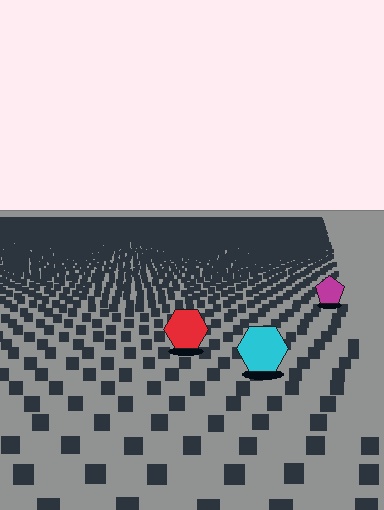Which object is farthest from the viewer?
The magenta pentagon is farthest from the viewer. It appears smaller and the ground texture around it is denser.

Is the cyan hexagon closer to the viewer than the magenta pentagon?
Yes. The cyan hexagon is closer — you can tell from the texture gradient: the ground texture is coarser near it.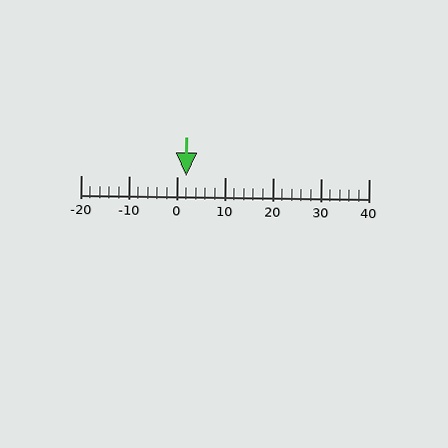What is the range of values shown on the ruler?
The ruler shows values from -20 to 40.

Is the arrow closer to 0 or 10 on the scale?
The arrow is closer to 0.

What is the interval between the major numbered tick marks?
The major tick marks are spaced 10 units apart.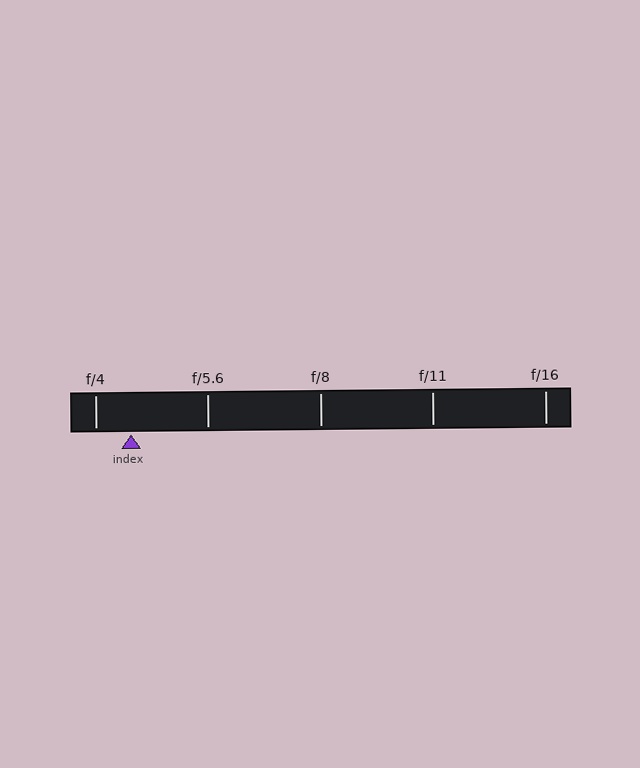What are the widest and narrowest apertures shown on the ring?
The widest aperture shown is f/4 and the narrowest is f/16.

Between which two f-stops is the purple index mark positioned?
The index mark is between f/4 and f/5.6.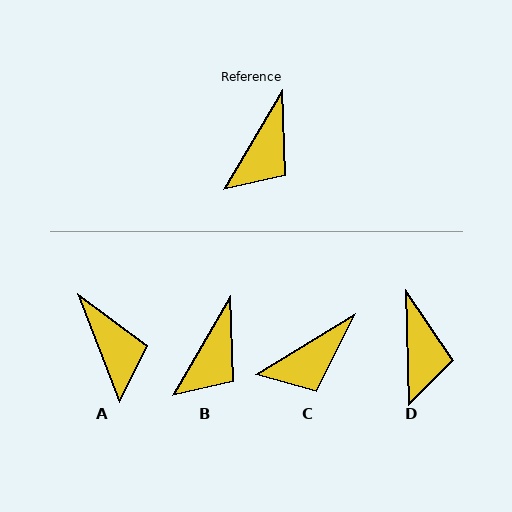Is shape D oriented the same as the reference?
No, it is off by about 32 degrees.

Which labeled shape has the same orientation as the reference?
B.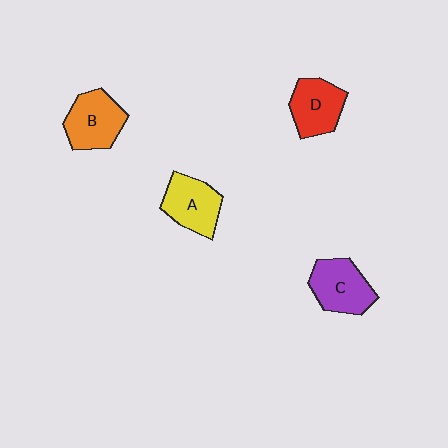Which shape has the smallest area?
Shape D (red).